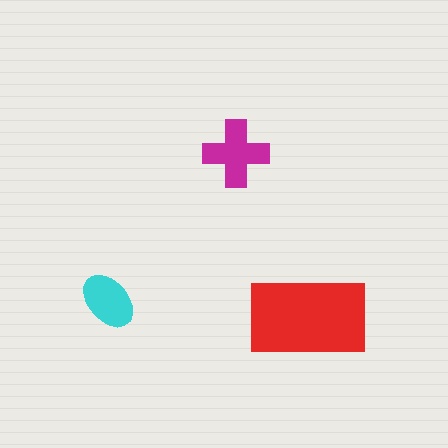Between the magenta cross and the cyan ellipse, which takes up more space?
The magenta cross.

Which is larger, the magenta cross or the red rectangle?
The red rectangle.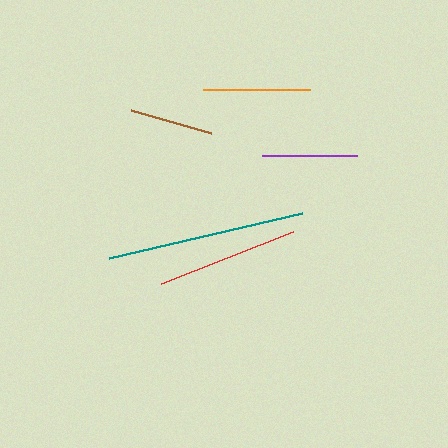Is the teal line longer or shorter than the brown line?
The teal line is longer than the brown line.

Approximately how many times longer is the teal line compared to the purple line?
The teal line is approximately 2.1 times the length of the purple line.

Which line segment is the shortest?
The brown line is the shortest at approximately 83 pixels.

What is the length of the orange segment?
The orange segment is approximately 107 pixels long.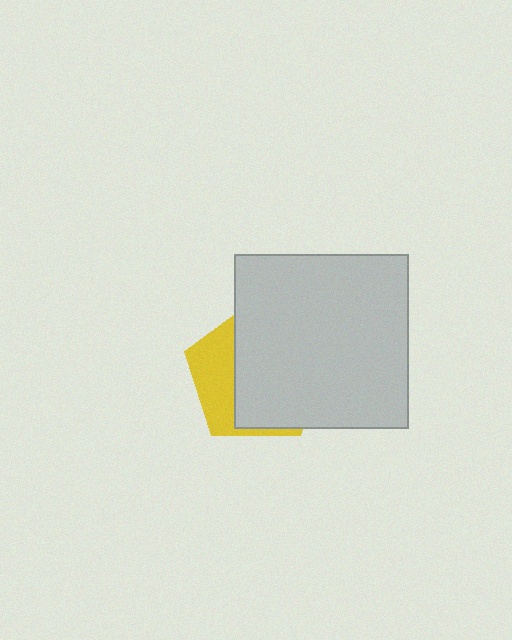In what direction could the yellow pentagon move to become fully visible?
The yellow pentagon could move left. That would shift it out from behind the light gray square entirely.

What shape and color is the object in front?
The object in front is a light gray square.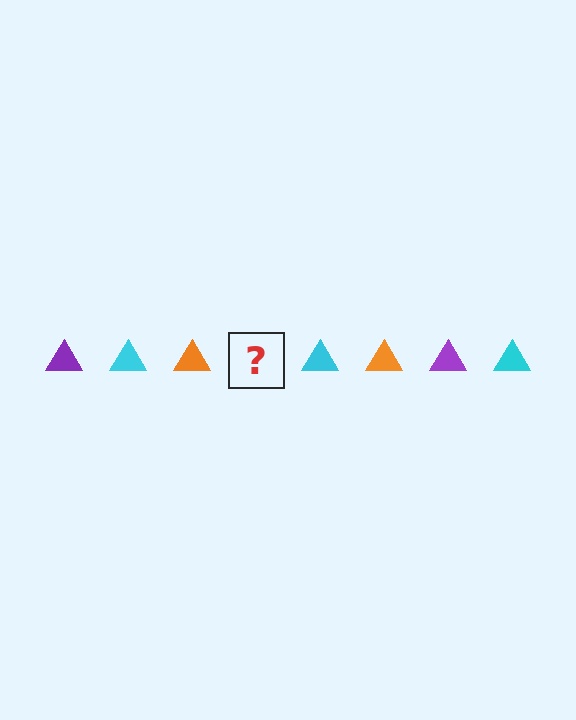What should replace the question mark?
The question mark should be replaced with a purple triangle.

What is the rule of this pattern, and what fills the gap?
The rule is that the pattern cycles through purple, cyan, orange triangles. The gap should be filled with a purple triangle.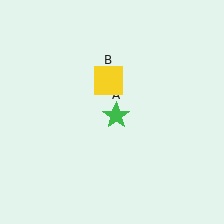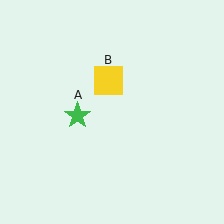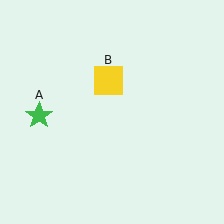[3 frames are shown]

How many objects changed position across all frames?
1 object changed position: green star (object A).